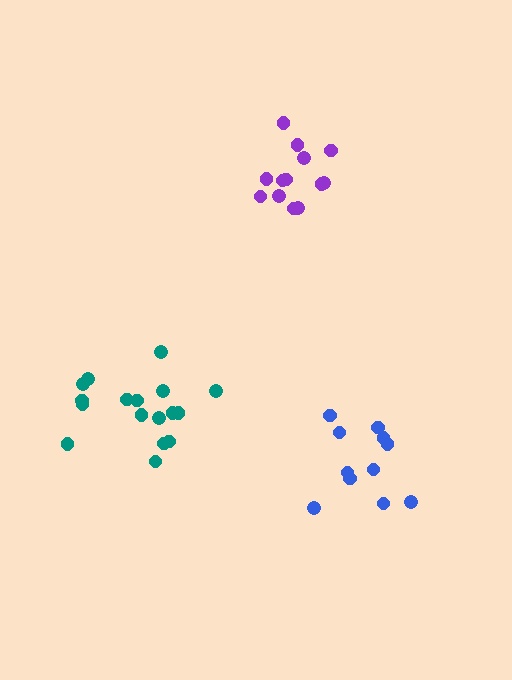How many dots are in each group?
Group 1: 13 dots, Group 2: 11 dots, Group 3: 17 dots (41 total).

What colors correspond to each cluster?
The clusters are colored: purple, blue, teal.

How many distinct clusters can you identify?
There are 3 distinct clusters.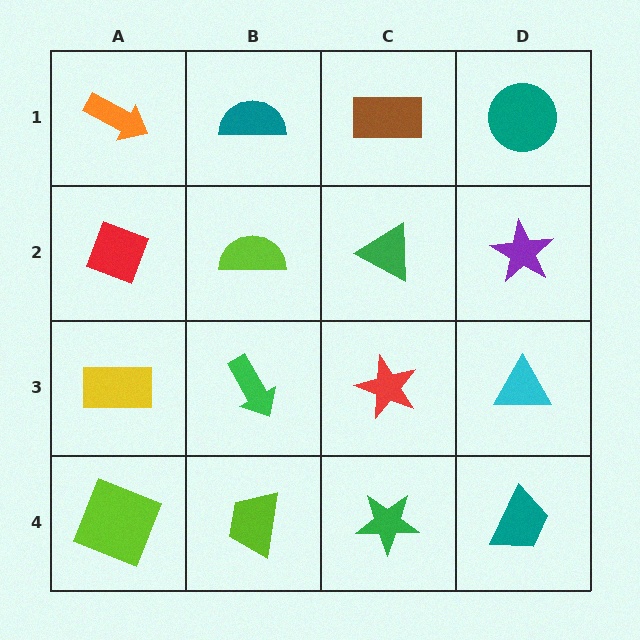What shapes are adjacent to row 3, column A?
A red diamond (row 2, column A), a lime square (row 4, column A), a green arrow (row 3, column B).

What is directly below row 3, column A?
A lime square.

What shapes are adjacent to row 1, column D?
A purple star (row 2, column D), a brown rectangle (row 1, column C).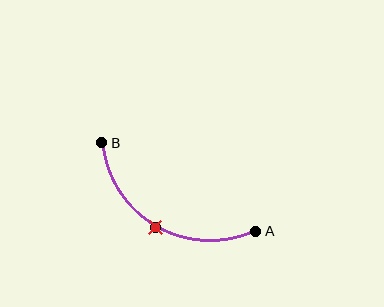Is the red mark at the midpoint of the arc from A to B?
Yes. The red mark lies on the arc at equal arc-length from both A and B — it is the arc midpoint.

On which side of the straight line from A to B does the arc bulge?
The arc bulges below the straight line connecting A and B.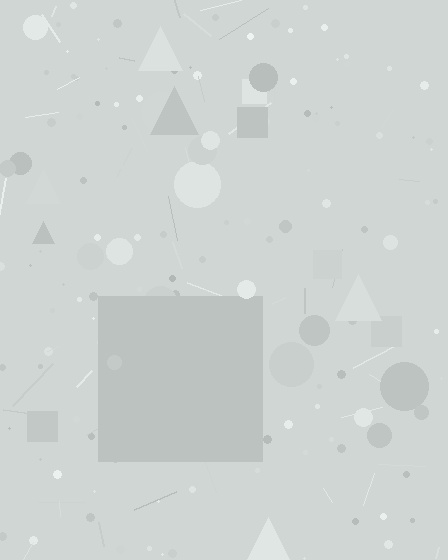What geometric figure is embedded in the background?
A square is embedded in the background.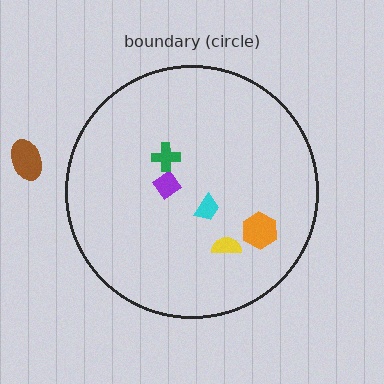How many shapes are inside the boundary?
5 inside, 1 outside.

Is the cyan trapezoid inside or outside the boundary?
Inside.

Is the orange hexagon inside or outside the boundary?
Inside.